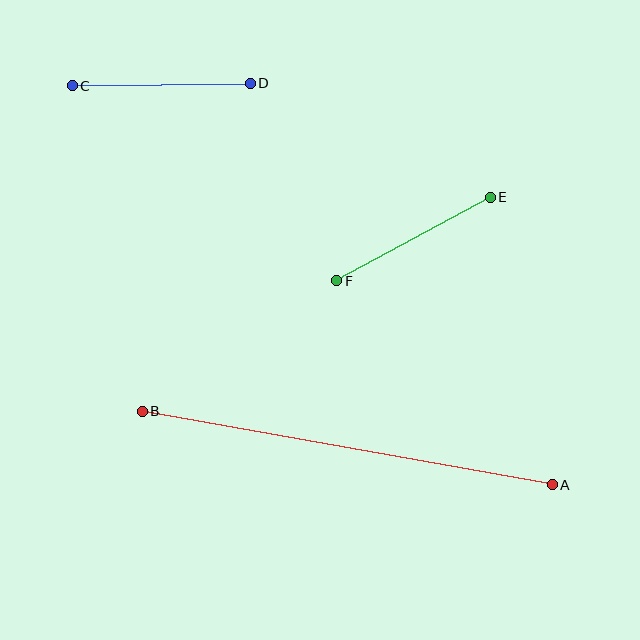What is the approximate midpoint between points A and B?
The midpoint is at approximately (347, 448) pixels.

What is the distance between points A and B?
The distance is approximately 416 pixels.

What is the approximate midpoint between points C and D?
The midpoint is at approximately (161, 85) pixels.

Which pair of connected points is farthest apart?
Points A and B are farthest apart.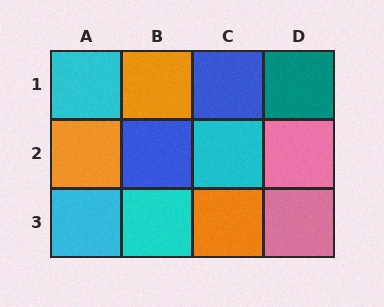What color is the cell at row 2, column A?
Orange.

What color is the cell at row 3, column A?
Cyan.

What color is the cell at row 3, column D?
Pink.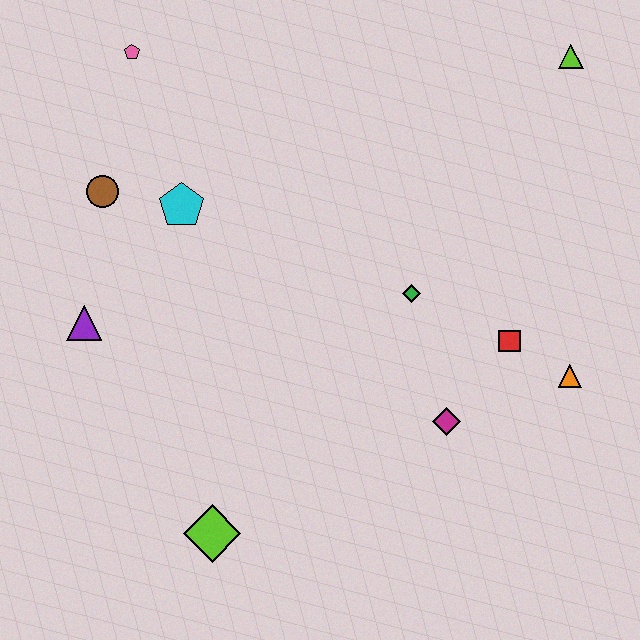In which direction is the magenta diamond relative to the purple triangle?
The magenta diamond is to the right of the purple triangle.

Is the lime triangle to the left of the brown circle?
No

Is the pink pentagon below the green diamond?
No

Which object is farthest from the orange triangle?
The pink pentagon is farthest from the orange triangle.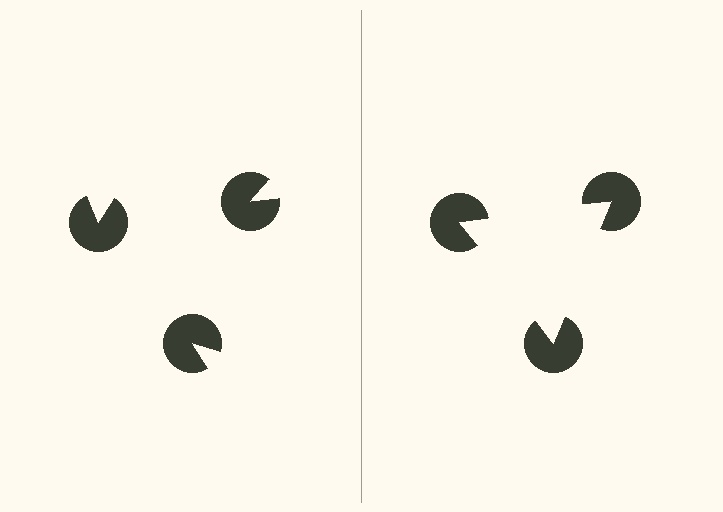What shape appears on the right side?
An illusory triangle.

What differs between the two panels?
The pac-man discs are positioned identically on both sides; only the wedge orientations differ. On the right they align to a triangle; on the left they are misaligned.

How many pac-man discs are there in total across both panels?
6 — 3 on each side.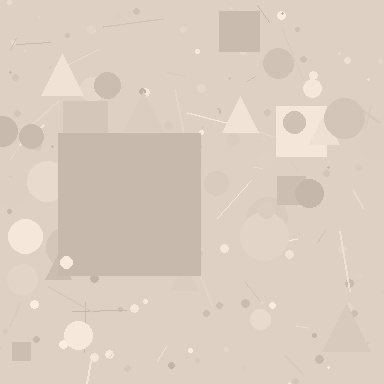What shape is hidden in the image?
A square is hidden in the image.